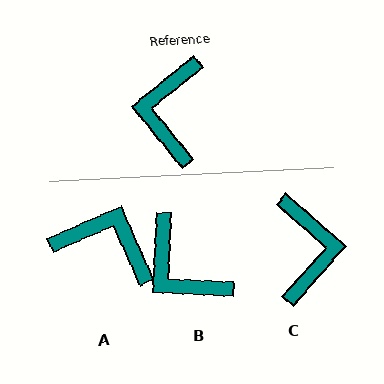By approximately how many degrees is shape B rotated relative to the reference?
Approximately 48 degrees counter-clockwise.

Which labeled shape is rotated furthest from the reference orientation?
C, about 170 degrees away.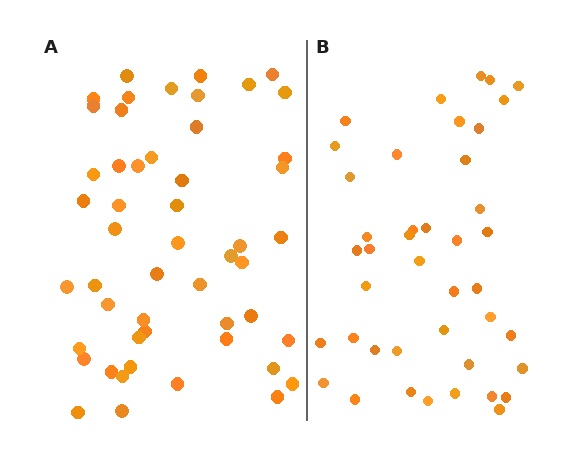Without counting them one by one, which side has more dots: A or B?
Region A (the left region) has more dots.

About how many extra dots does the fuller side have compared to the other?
Region A has roughly 8 or so more dots than region B.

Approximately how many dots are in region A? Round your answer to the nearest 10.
About 50 dots. (The exact count is 51, which rounds to 50.)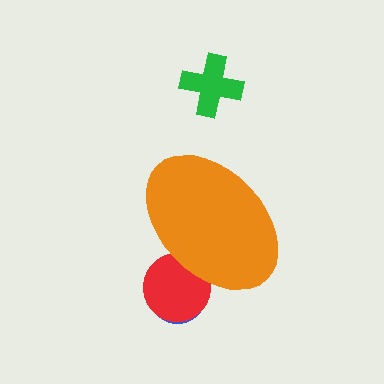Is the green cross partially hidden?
No, the green cross is fully visible.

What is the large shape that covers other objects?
An orange ellipse.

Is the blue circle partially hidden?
Yes, the blue circle is partially hidden behind the orange ellipse.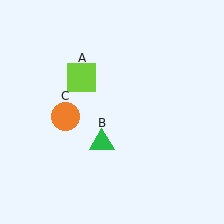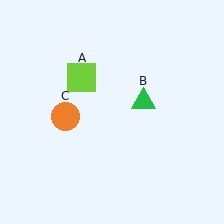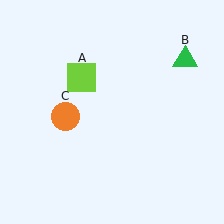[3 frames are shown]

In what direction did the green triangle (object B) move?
The green triangle (object B) moved up and to the right.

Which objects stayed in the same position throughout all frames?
Lime square (object A) and orange circle (object C) remained stationary.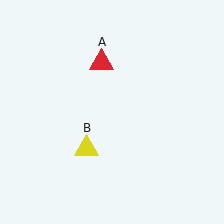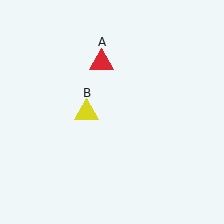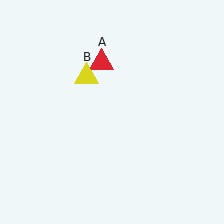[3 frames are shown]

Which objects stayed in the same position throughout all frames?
Red triangle (object A) remained stationary.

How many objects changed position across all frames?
1 object changed position: yellow triangle (object B).